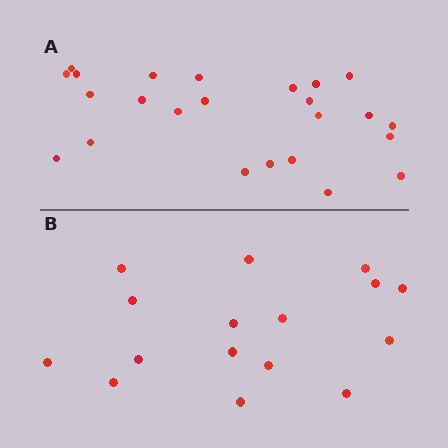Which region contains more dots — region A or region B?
Region A (the top region) has more dots.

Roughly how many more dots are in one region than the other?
Region A has roughly 8 or so more dots than region B.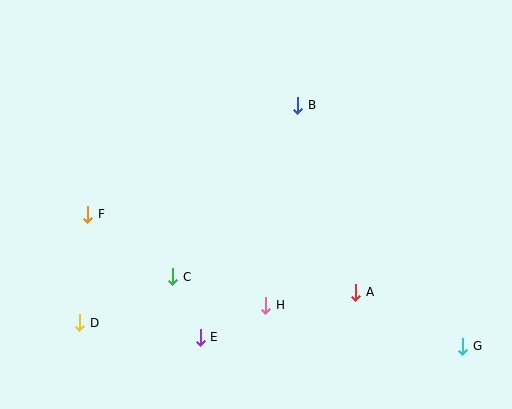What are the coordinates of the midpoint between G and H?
The midpoint between G and H is at (364, 326).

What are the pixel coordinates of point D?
Point D is at (80, 323).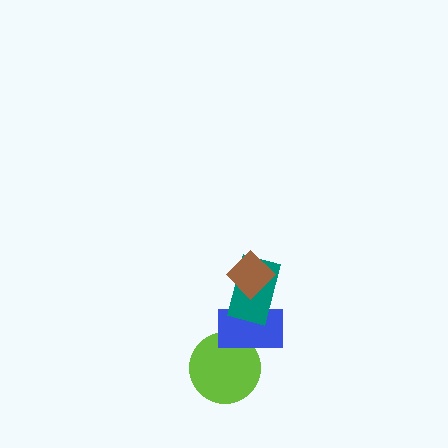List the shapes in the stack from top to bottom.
From top to bottom: the brown diamond, the teal rectangle, the blue rectangle, the lime circle.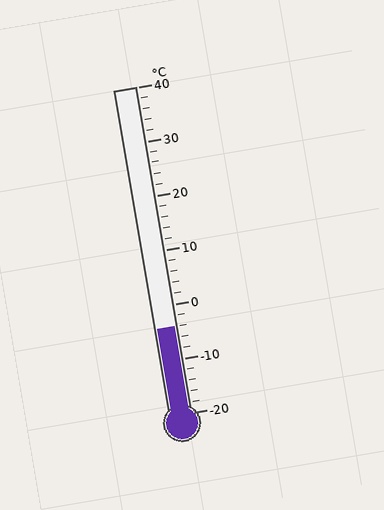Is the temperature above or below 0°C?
The temperature is below 0°C.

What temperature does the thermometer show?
The thermometer shows approximately -4°C.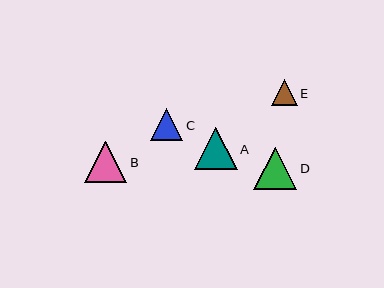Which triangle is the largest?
Triangle D is the largest with a size of approximately 43 pixels.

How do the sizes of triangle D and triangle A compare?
Triangle D and triangle A are approximately the same size.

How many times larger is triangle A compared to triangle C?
Triangle A is approximately 1.3 times the size of triangle C.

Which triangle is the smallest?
Triangle E is the smallest with a size of approximately 26 pixels.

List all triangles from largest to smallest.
From largest to smallest: D, A, B, C, E.